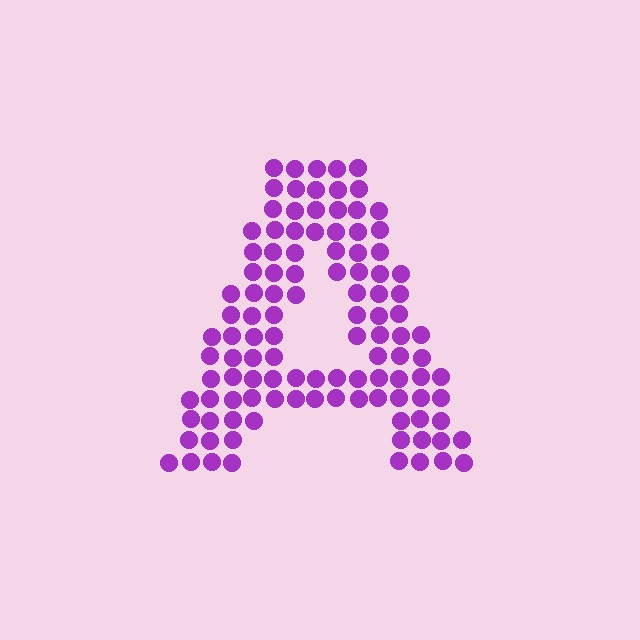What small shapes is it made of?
It is made of small circles.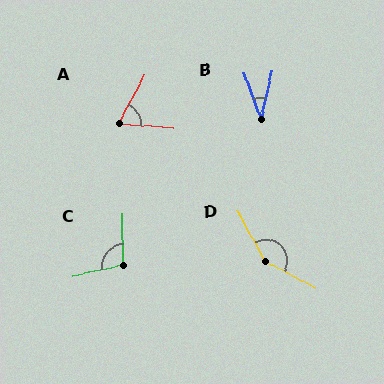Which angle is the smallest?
B, at approximately 33 degrees.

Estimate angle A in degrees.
Approximately 66 degrees.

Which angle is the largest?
D, at approximately 147 degrees.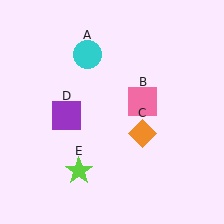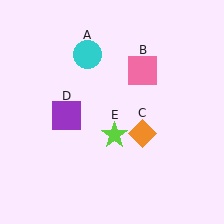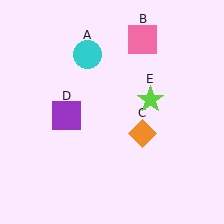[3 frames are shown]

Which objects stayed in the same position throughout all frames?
Cyan circle (object A) and orange diamond (object C) and purple square (object D) remained stationary.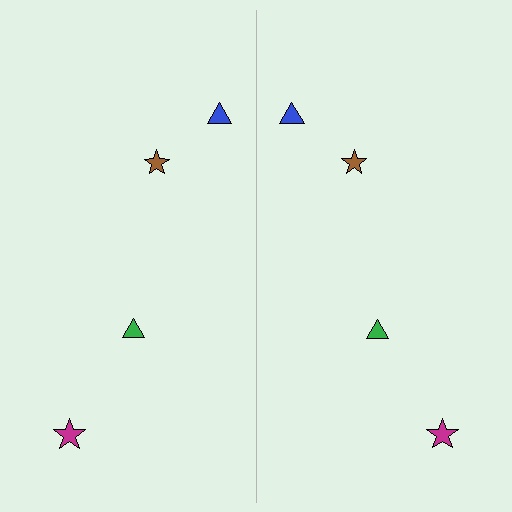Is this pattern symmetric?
Yes, this pattern has bilateral (reflection) symmetry.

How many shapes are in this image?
There are 8 shapes in this image.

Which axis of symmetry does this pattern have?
The pattern has a vertical axis of symmetry running through the center of the image.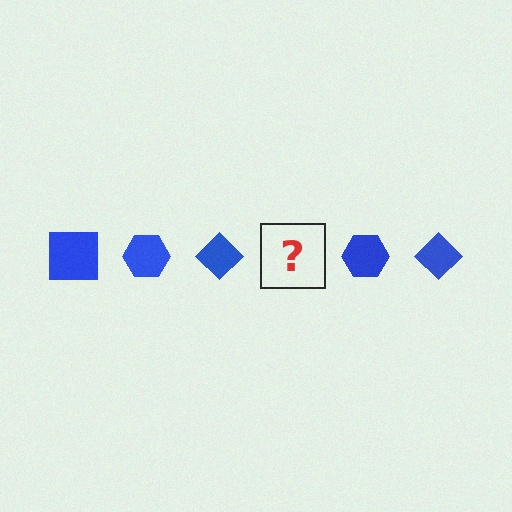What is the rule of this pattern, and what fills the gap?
The rule is that the pattern cycles through square, hexagon, diamond shapes in blue. The gap should be filled with a blue square.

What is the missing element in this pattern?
The missing element is a blue square.